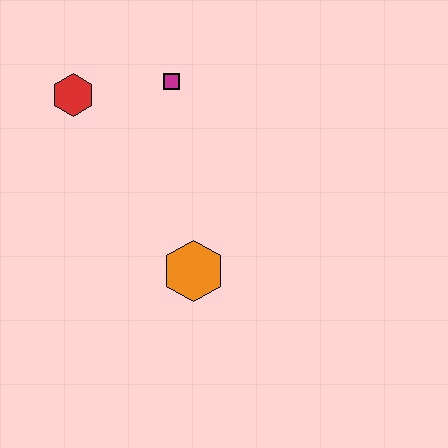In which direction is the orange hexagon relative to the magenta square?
The orange hexagon is below the magenta square.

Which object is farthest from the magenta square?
The orange hexagon is farthest from the magenta square.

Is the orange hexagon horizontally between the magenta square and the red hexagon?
No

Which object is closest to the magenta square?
The red hexagon is closest to the magenta square.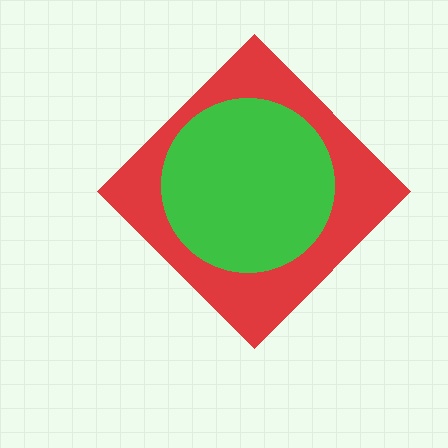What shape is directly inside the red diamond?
The green circle.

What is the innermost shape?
The green circle.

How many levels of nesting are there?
2.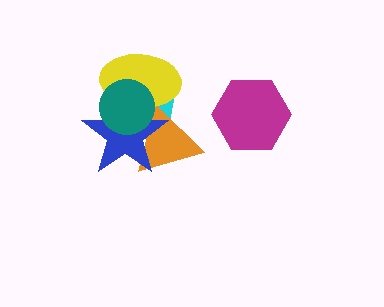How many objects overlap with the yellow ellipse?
4 objects overlap with the yellow ellipse.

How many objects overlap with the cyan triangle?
4 objects overlap with the cyan triangle.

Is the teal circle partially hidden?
No, no other shape covers it.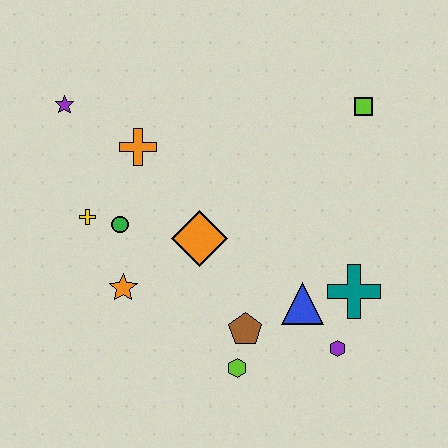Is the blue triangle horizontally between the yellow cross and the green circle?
No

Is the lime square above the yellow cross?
Yes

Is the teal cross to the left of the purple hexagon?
No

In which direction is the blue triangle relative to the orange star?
The blue triangle is to the right of the orange star.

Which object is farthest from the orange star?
The lime square is farthest from the orange star.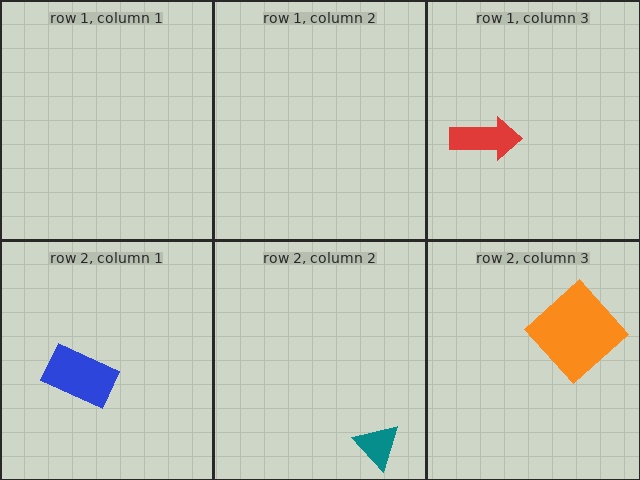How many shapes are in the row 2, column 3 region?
1.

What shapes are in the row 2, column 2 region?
The teal triangle.